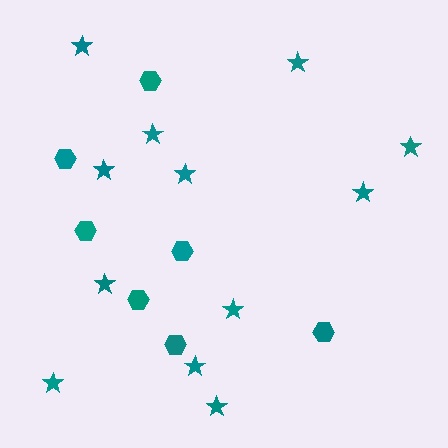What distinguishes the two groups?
There are 2 groups: one group of stars (12) and one group of hexagons (7).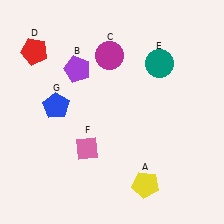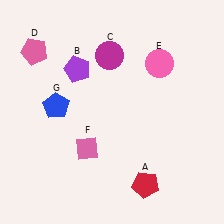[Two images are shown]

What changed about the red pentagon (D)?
In Image 1, D is red. In Image 2, it changed to pink.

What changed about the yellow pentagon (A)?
In Image 1, A is yellow. In Image 2, it changed to red.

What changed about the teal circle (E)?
In Image 1, E is teal. In Image 2, it changed to pink.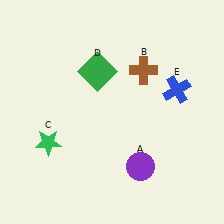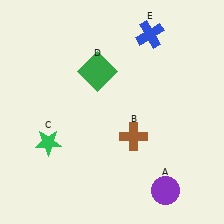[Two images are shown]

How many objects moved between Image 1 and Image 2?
3 objects moved between the two images.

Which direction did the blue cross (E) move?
The blue cross (E) moved up.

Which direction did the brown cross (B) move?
The brown cross (B) moved down.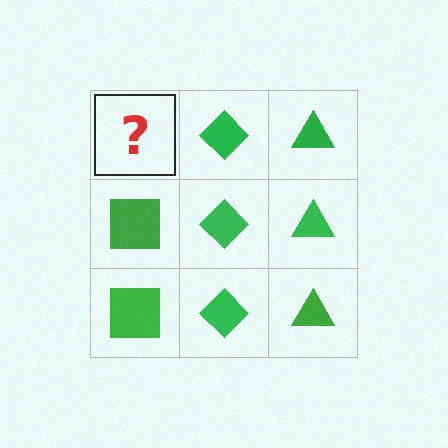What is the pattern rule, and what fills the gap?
The rule is that each column has a consistent shape. The gap should be filled with a green square.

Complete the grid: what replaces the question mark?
The question mark should be replaced with a green square.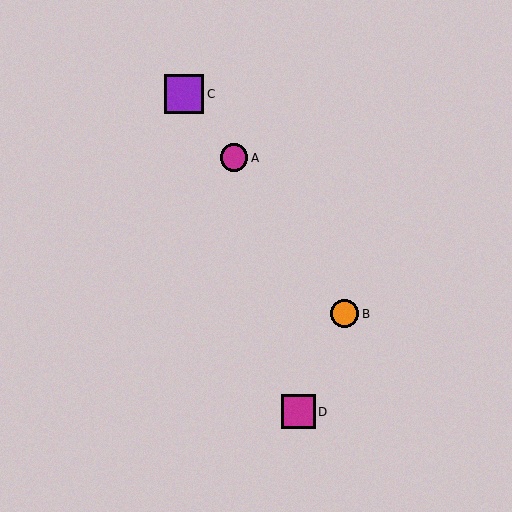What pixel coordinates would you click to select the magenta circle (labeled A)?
Click at (234, 158) to select the magenta circle A.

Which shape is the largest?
The purple square (labeled C) is the largest.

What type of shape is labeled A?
Shape A is a magenta circle.